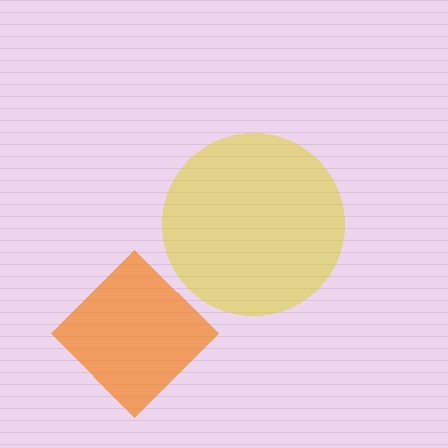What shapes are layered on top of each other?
The layered shapes are: an orange diamond, a yellow circle.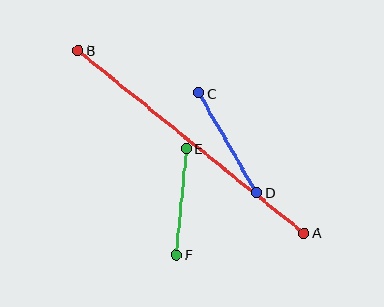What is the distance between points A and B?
The distance is approximately 291 pixels.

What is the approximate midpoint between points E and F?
The midpoint is at approximately (181, 202) pixels.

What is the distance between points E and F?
The distance is approximately 107 pixels.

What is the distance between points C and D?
The distance is approximately 115 pixels.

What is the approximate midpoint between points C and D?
The midpoint is at approximately (228, 143) pixels.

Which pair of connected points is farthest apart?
Points A and B are farthest apart.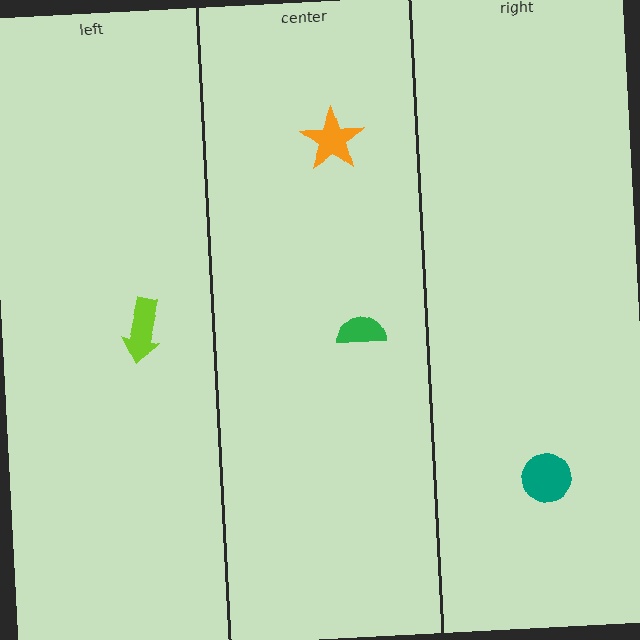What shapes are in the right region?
The teal circle.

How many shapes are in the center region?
2.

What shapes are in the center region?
The green semicircle, the orange star.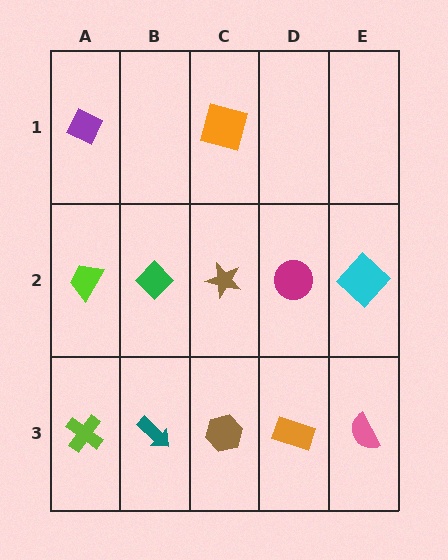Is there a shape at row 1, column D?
No, that cell is empty.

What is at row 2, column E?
A cyan diamond.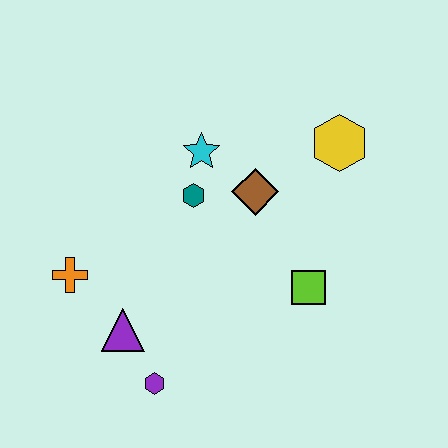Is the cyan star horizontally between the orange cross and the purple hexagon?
No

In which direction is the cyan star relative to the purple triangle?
The cyan star is above the purple triangle.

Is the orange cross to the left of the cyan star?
Yes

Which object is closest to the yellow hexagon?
The brown diamond is closest to the yellow hexagon.